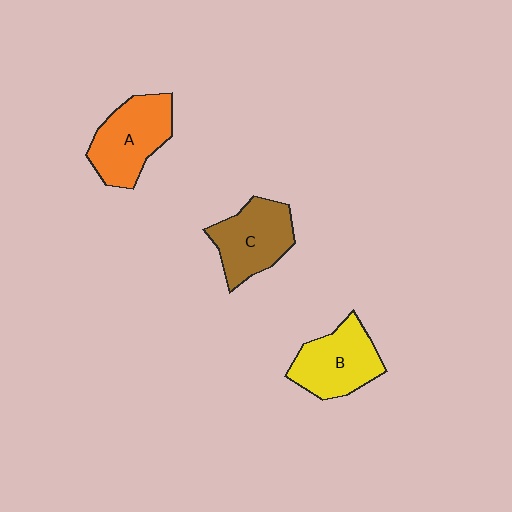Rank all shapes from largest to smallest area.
From largest to smallest: A (orange), B (yellow), C (brown).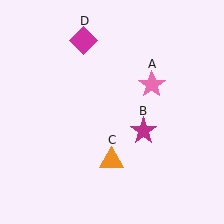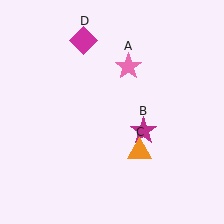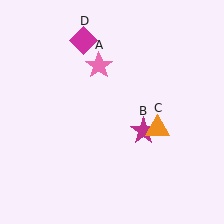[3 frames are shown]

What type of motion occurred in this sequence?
The pink star (object A), orange triangle (object C) rotated counterclockwise around the center of the scene.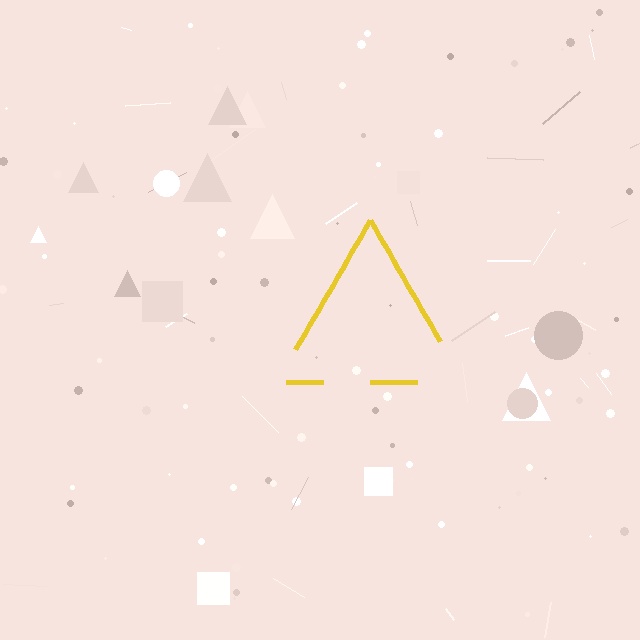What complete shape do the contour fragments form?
The contour fragments form a triangle.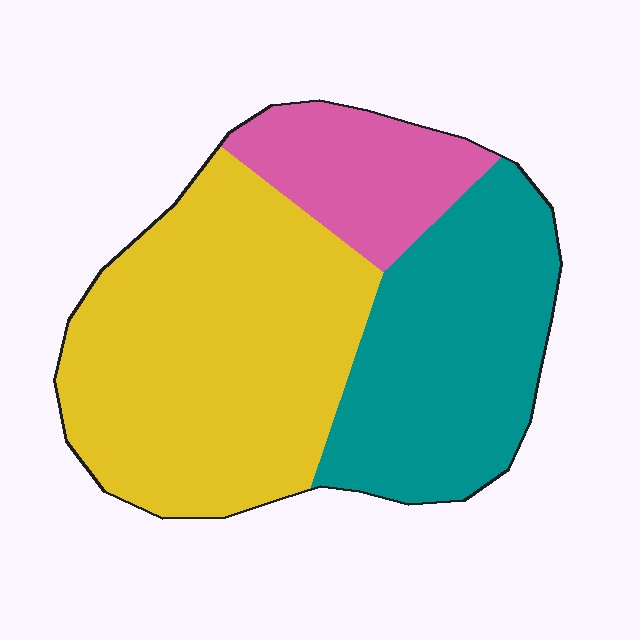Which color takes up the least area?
Pink, at roughly 15%.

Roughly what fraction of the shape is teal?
Teal covers around 35% of the shape.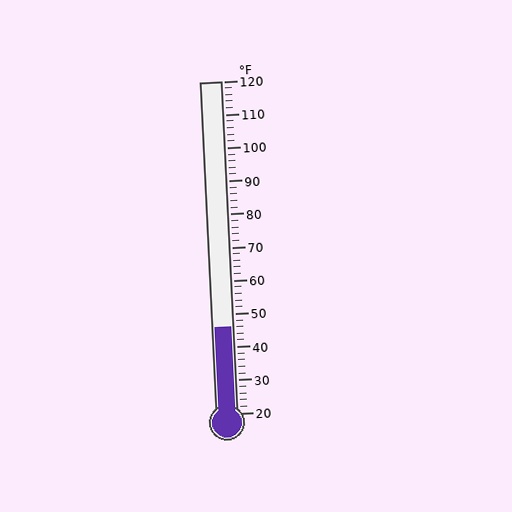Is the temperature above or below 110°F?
The temperature is below 110°F.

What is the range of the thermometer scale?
The thermometer scale ranges from 20°F to 120°F.